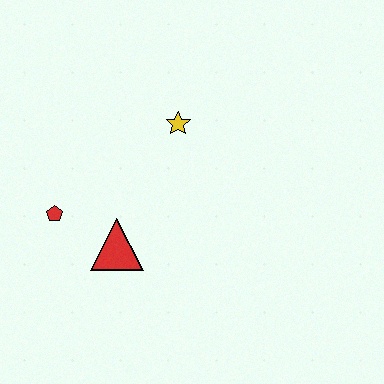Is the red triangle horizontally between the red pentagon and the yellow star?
Yes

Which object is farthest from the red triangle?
The yellow star is farthest from the red triangle.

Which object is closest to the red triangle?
The red pentagon is closest to the red triangle.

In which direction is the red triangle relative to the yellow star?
The red triangle is below the yellow star.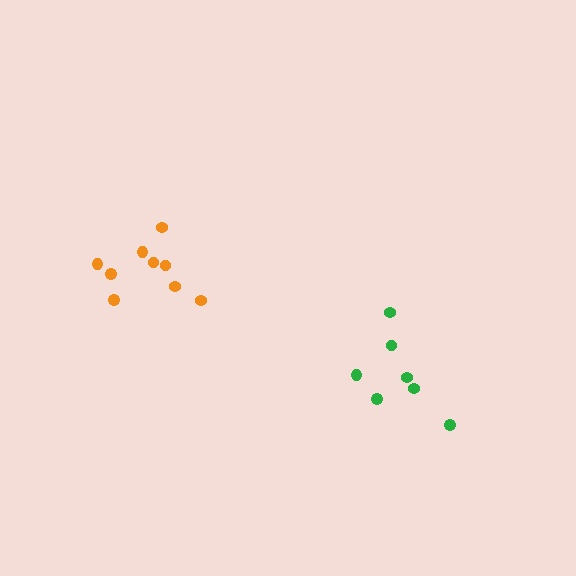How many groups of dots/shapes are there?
There are 2 groups.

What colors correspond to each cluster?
The clusters are colored: green, orange.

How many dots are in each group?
Group 1: 7 dots, Group 2: 9 dots (16 total).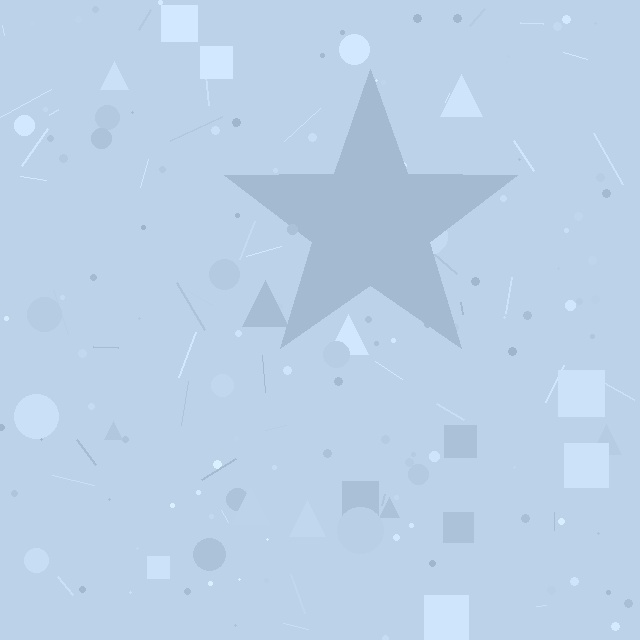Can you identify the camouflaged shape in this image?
The camouflaged shape is a star.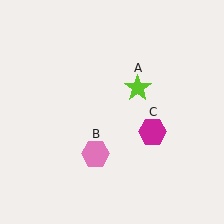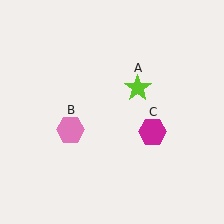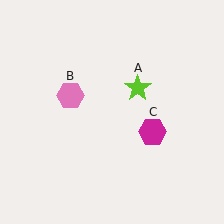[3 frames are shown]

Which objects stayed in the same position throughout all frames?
Lime star (object A) and magenta hexagon (object C) remained stationary.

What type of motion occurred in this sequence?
The pink hexagon (object B) rotated clockwise around the center of the scene.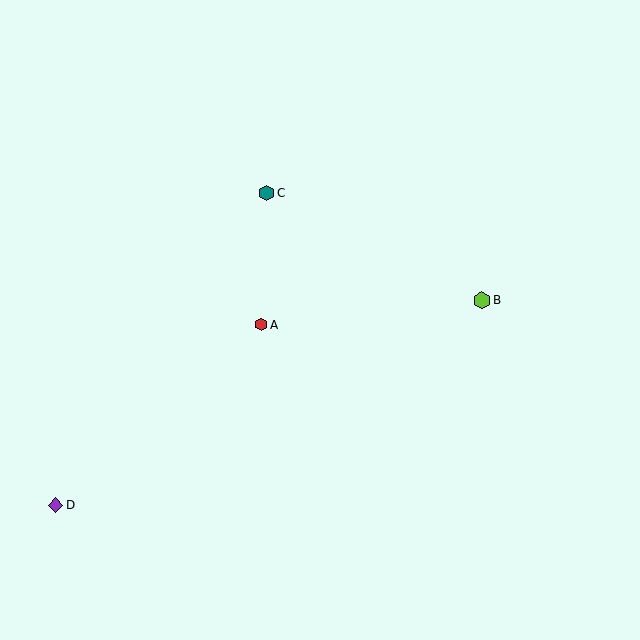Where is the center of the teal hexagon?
The center of the teal hexagon is at (266, 193).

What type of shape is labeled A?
Shape A is a red hexagon.